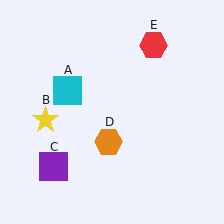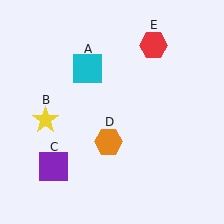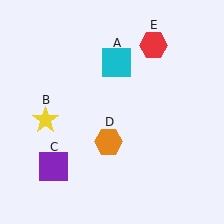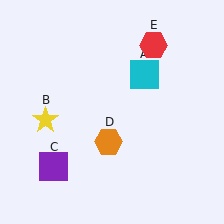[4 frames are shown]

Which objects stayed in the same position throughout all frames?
Yellow star (object B) and purple square (object C) and orange hexagon (object D) and red hexagon (object E) remained stationary.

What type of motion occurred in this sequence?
The cyan square (object A) rotated clockwise around the center of the scene.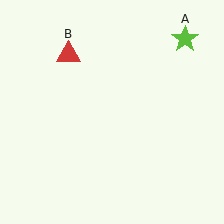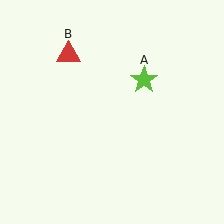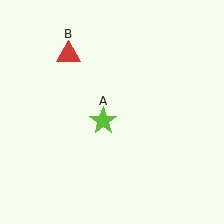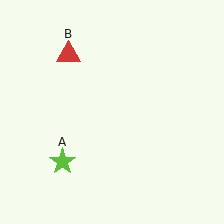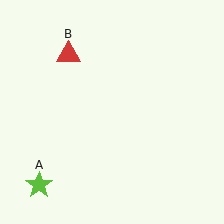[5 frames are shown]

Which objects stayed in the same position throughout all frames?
Red triangle (object B) remained stationary.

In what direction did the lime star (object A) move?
The lime star (object A) moved down and to the left.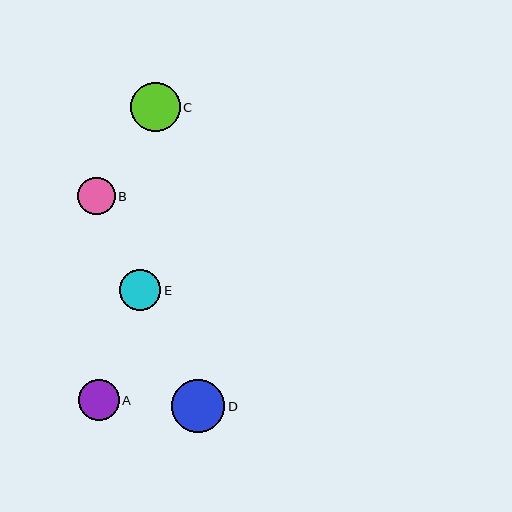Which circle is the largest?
Circle D is the largest with a size of approximately 53 pixels.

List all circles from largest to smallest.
From largest to smallest: D, C, E, A, B.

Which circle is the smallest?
Circle B is the smallest with a size of approximately 37 pixels.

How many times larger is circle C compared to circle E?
Circle C is approximately 1.2 times the size of circle E.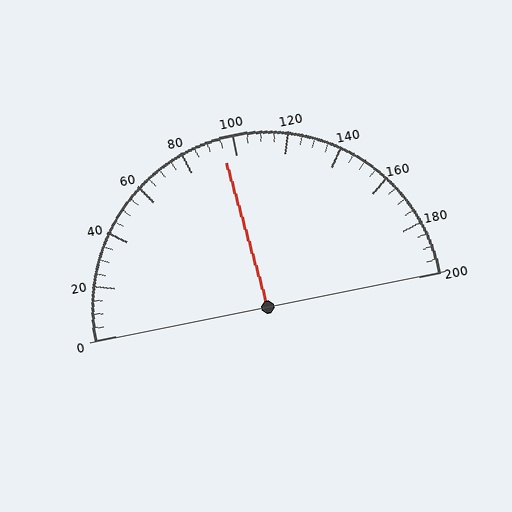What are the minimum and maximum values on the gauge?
The gauge ranges from 0 to 200.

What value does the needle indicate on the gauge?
The needle indicates approximately 95.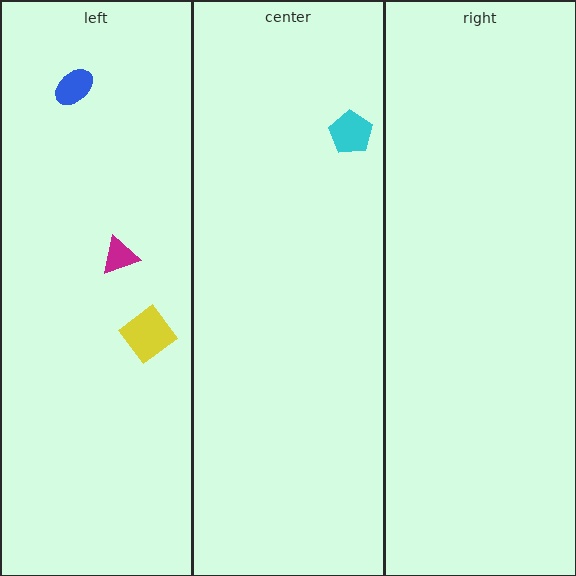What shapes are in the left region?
The blue ellipse, the yellow diamond, the magenta triangle.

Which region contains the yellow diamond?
The left region.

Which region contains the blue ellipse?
The left region.